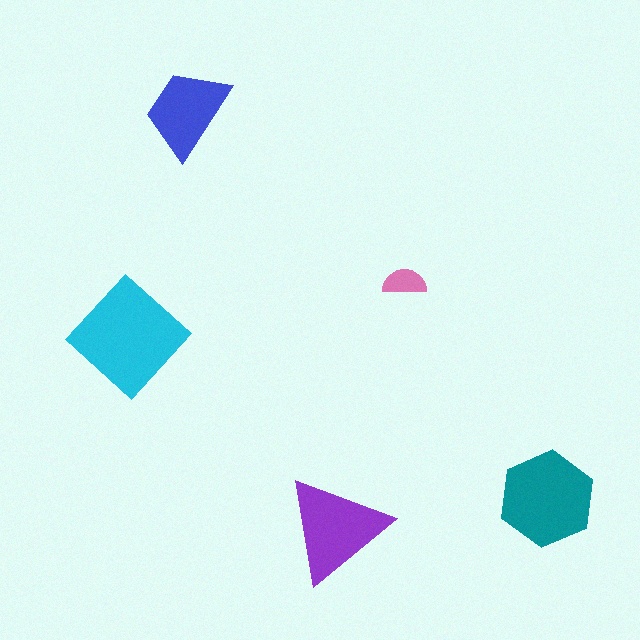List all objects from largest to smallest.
The cyan diamond, the teal hexagon, the purple triangle, the blue trapezoid, the pink semicircle.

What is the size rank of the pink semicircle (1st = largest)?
5th.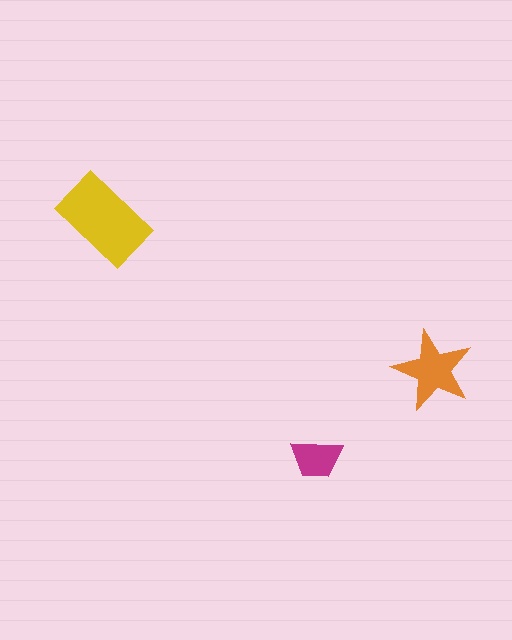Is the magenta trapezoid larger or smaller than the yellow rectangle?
Smaller.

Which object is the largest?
The yellow rectangle.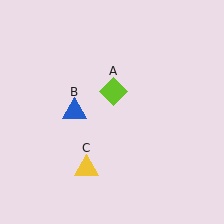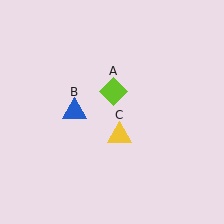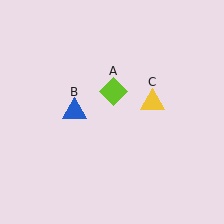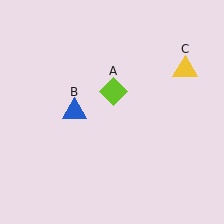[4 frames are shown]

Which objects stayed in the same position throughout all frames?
Lime diamond (object A) and blue triangle (object B) remained stationary.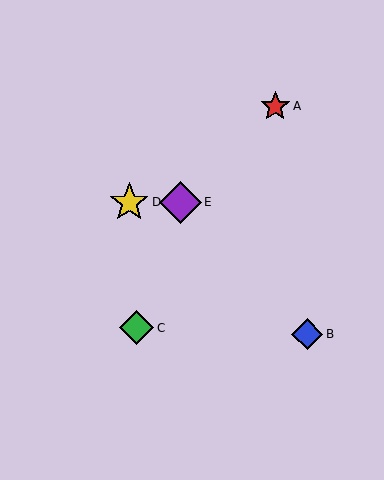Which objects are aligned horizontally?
Objects D, E are aligned horizontally.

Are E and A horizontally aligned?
No, E is at y≈202 and A is at y≈106.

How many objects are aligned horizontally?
2 objects (D, E) are aligned horizontally.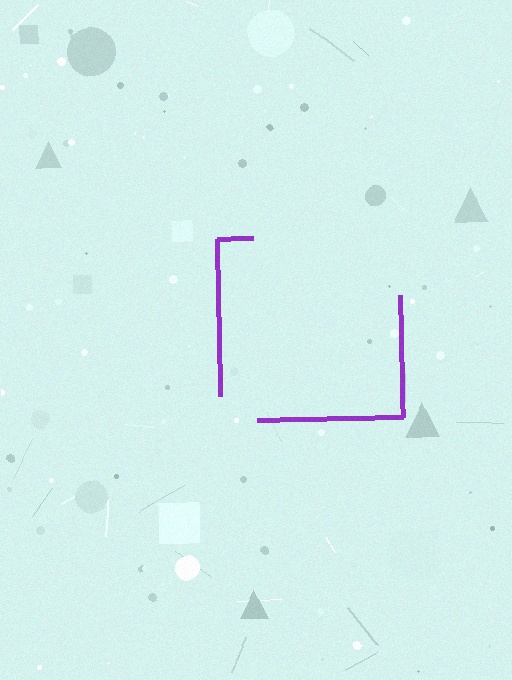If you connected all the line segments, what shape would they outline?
They would outline a square.